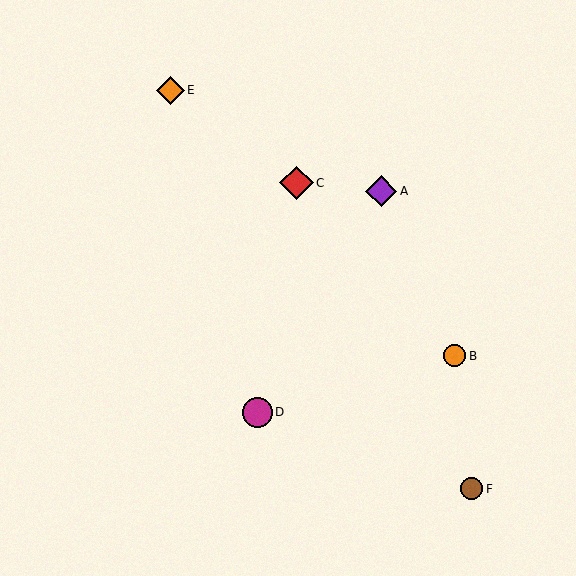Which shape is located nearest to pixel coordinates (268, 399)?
The magenta circle (labeled D) at (257, 412) is nearest to that location.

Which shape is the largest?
The red diamond (labeled C) is the largest.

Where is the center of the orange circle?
The center of the orange circle is at (455, 356).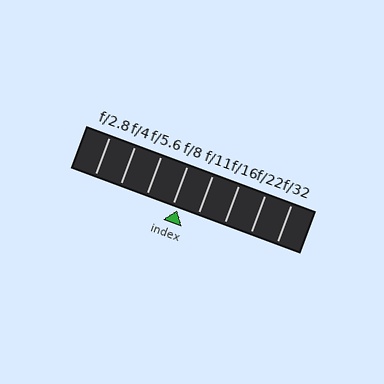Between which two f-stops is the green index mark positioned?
The index mark is between f/8 and f/11.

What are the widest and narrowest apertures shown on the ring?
The widest aperture shown is f/2.8 and the narrowest is f/32.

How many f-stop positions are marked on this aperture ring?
There are 8 f-stop positions marked.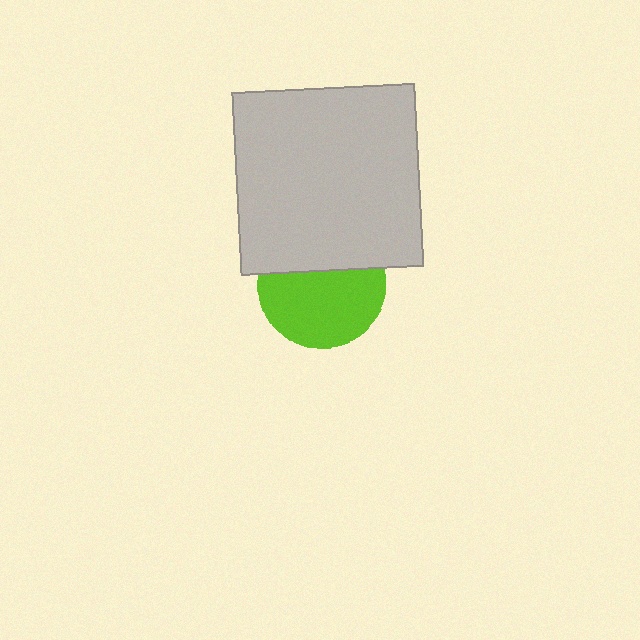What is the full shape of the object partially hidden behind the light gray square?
The partially hidden object is a lime circle.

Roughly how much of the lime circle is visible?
About half of it is visible (roughly 63%).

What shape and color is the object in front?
The object in front is a light gray square.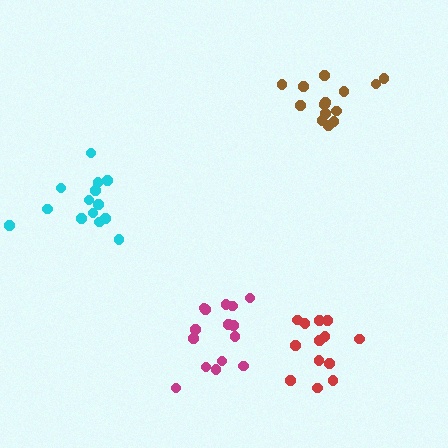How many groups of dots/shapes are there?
There are 4 groups.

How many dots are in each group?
Group 1: 13 dots, Group 2: 14 dots, Group 3: 15 dots, Group 4: 15 dots (57 total).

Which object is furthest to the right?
The red cluster is rightmost.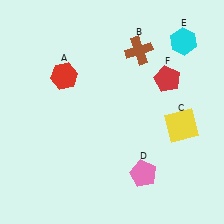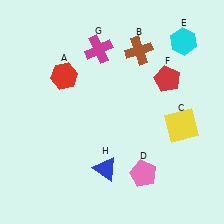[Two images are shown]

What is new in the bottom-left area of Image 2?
A blue triangle (H) was added in the bottom-left area of Image 2.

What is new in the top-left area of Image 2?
A magenta cross (G) was added in the top-left area of Image 2.